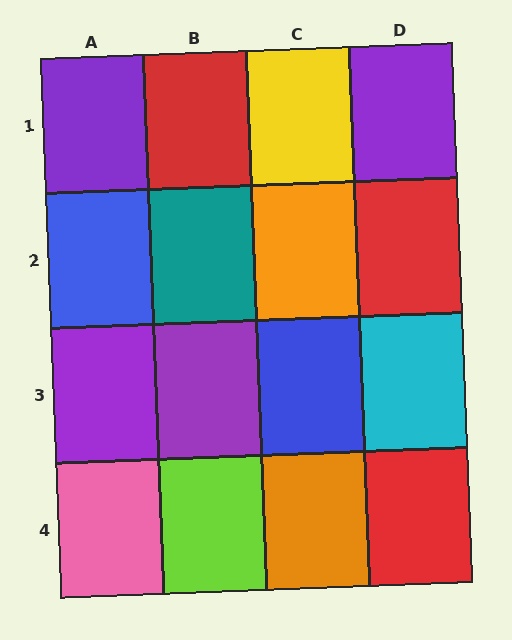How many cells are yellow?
1 cell is yellow.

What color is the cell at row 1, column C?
Yellow.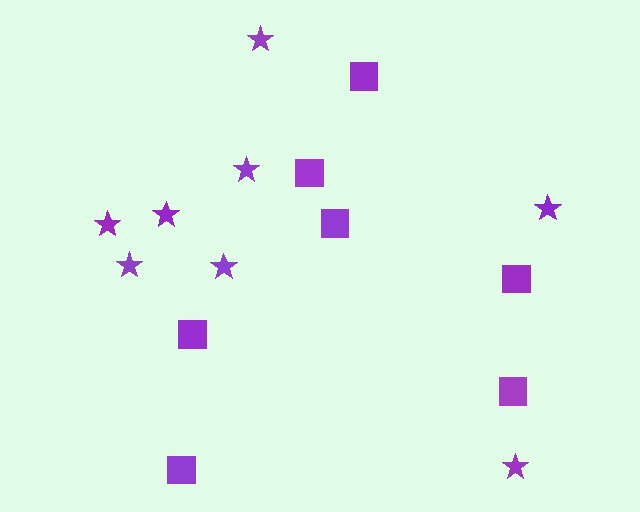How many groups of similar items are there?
There are 2 groups: one group of stars (8) and one group of squares (7).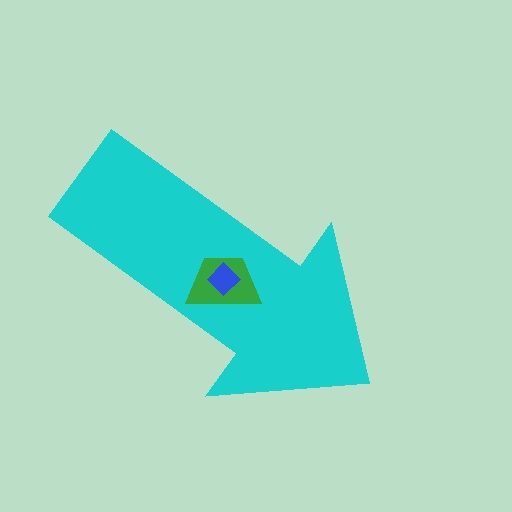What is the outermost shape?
The cyan arrow.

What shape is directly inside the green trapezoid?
The blue diamond.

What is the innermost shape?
The blue diamond.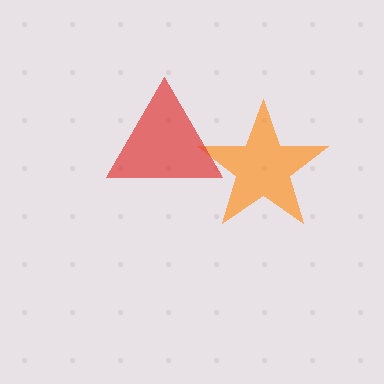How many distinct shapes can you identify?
There are 2 distinct shapes: an orange star, a red triangle.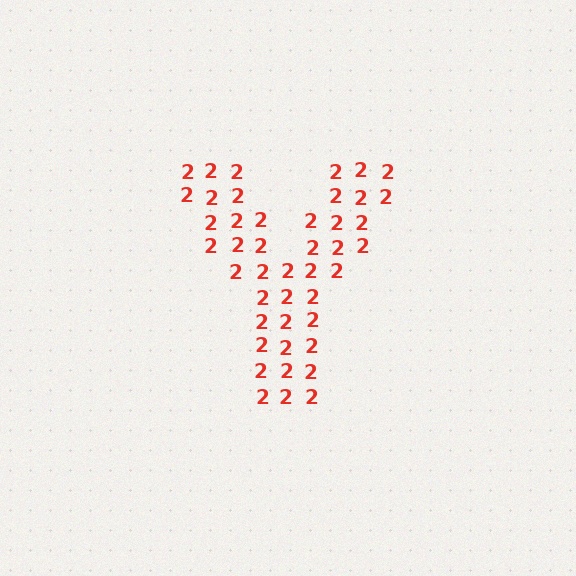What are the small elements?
The small elements are digit 2's.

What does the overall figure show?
The overall figure shows the letter Y.